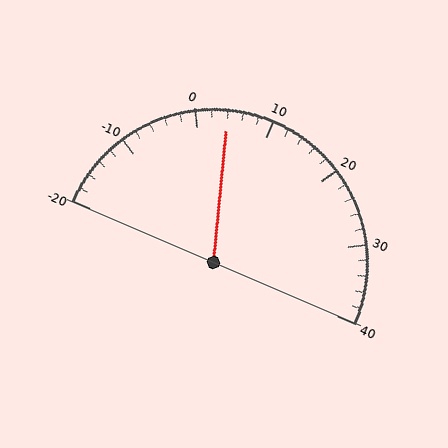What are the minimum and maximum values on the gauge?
The gauge ranges from -20 to 40.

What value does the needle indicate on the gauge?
The needle indicates approximately 4.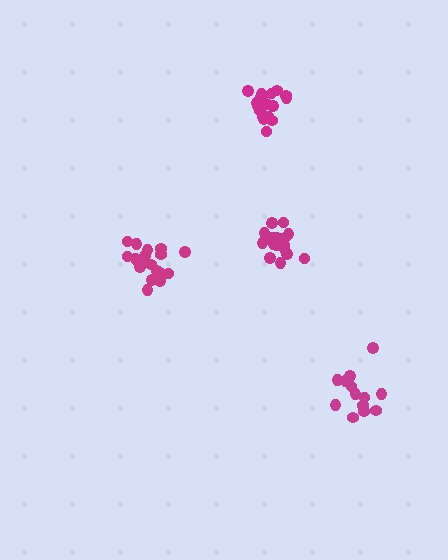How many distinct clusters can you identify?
There are 4 distinct clusters.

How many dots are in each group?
Group 1: 14 dots, Group 2: 19 dots, Group 3: 20 dots, Group 4: 19 dots (72 total).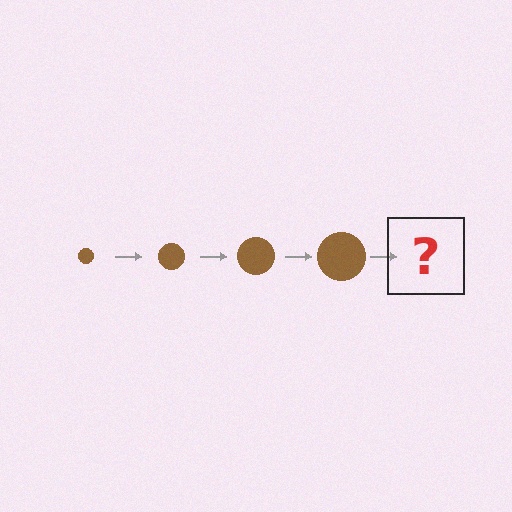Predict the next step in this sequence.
The next step is a brown circle, larger than the previous one.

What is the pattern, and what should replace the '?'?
The pattern is that the circle gets progressively larger each step. The '?' should be a brown circle, larger than the previous one.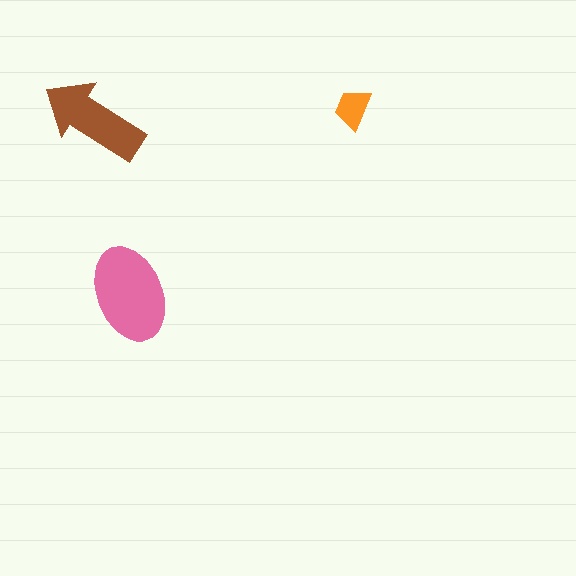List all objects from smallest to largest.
The orange trapezoid, the brown arrow, the pink ellipse.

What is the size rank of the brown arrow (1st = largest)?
2nd.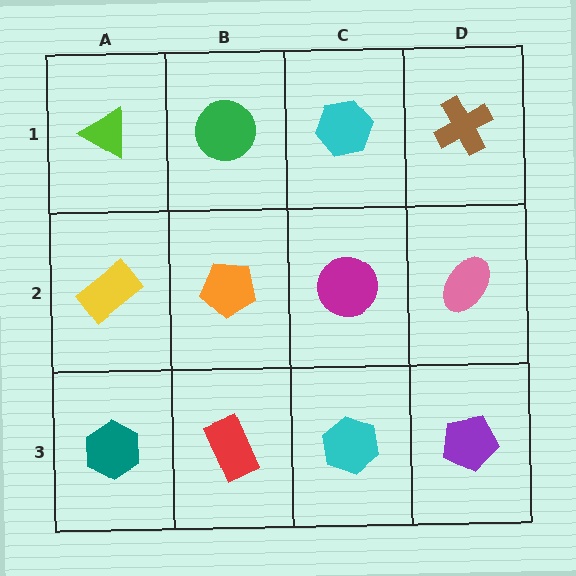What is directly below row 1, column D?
A pink ellipse.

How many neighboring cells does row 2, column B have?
4.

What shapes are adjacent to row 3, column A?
A yellow rectangle (row 2, column A), a red rectangle (row 3, column B).